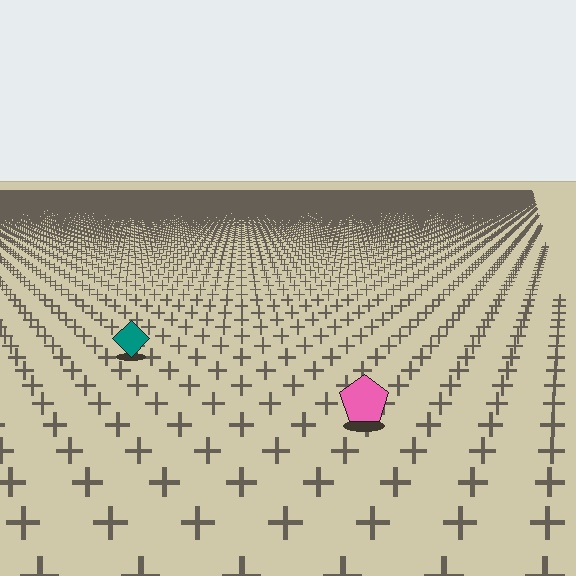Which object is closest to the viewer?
The pink pentagon is closest. The texture marks near it are larger and more spread out.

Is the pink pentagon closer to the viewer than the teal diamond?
Yes. The pink pentagon is closer — you can tell from the texture gradient: the ground texture is coarser near it.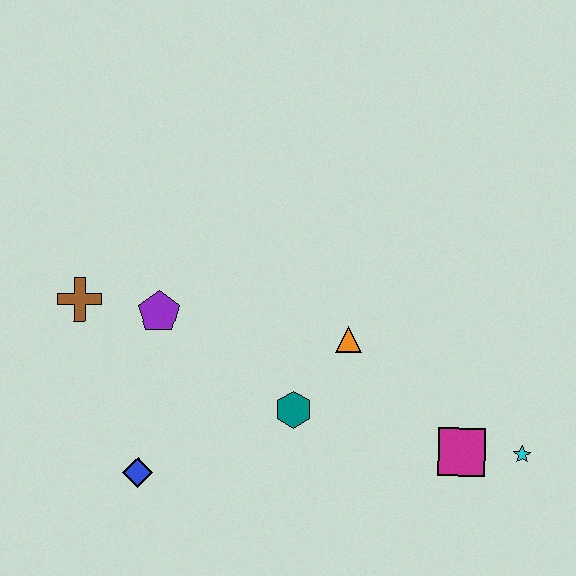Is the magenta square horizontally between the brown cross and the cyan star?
Yes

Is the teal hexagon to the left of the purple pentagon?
No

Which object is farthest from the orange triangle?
The brown cross is farthest from the orange triangle.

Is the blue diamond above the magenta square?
No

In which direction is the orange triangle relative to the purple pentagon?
The orange triangle is to the right of the purple pentagon.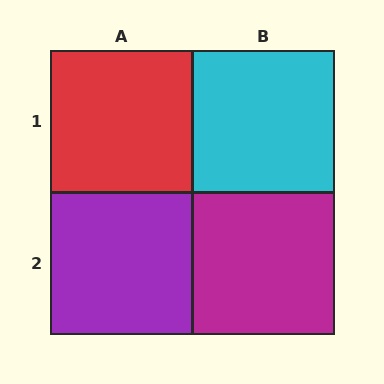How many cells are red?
1 cell is red.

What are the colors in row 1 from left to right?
Red, cyan.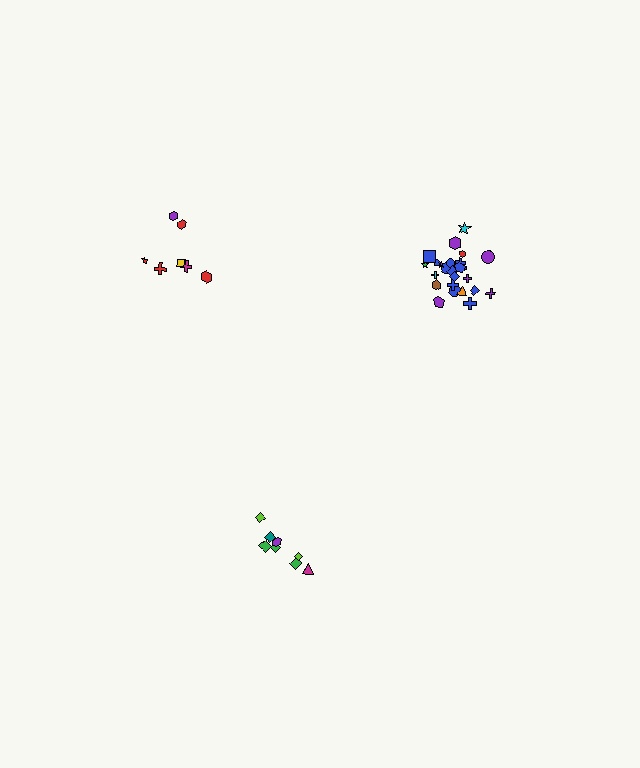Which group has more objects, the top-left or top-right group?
The top-right group.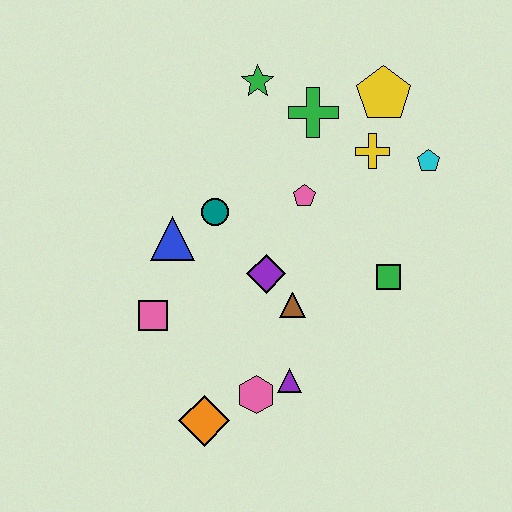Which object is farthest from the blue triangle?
The cyan pentagon is farthest from the blue triangle.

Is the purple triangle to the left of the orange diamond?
No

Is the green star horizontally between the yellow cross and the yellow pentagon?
No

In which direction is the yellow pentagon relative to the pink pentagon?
The yellow pentagon is above the pink pentagon.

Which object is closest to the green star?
The green cross is closest to the green star.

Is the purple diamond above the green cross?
No